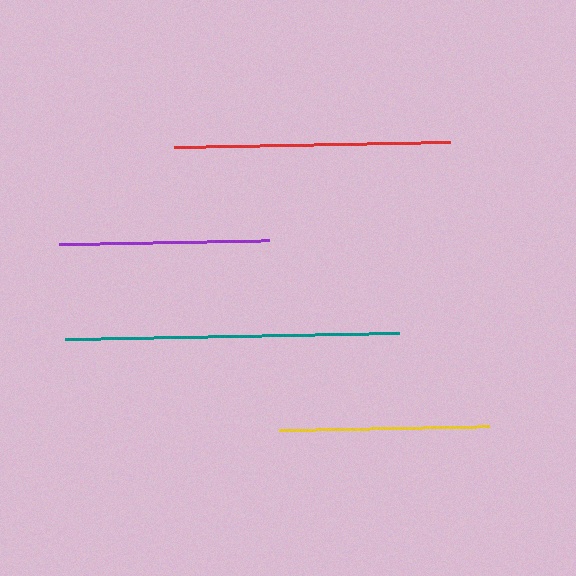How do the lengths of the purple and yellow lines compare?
The purple and yellow lines are approximately the same length.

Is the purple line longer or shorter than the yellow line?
The purple line is longer than the yellow line.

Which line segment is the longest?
The teal line is the longest at approximately 334 pixels.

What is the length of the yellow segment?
The yellow segment is approximately 210 pixels long.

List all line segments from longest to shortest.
From longest to shortest: teal, red, purple, yellow.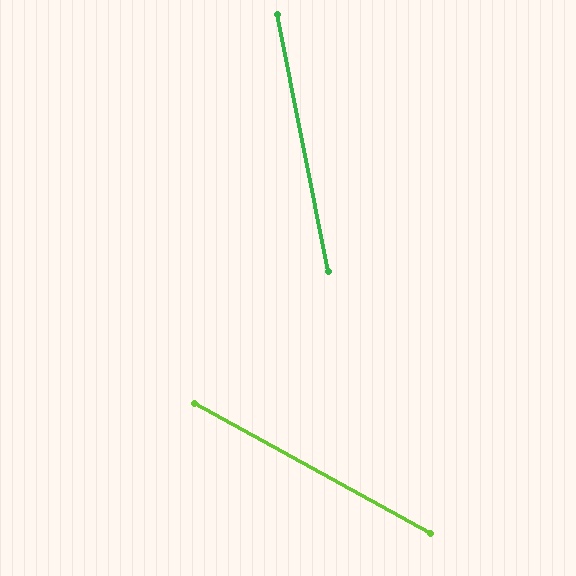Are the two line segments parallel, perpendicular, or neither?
Neither parallel nor perpendicular — they differ by about 50°.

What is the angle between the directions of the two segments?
Approximately 50 degrees.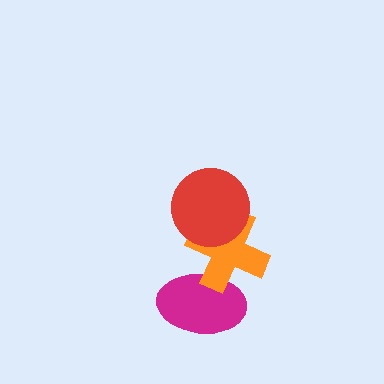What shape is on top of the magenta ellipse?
The orange cross is on top of the magenta ellipse.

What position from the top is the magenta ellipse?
The magenta ellipse is 3rd from the top.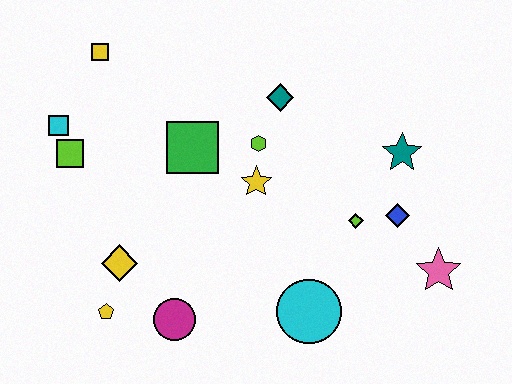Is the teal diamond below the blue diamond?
No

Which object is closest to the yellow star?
The lime hexagon is closest to the yellow star.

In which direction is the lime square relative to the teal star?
The lime square is to the left of the teal star.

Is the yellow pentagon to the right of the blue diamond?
No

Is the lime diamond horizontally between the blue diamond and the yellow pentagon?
Yes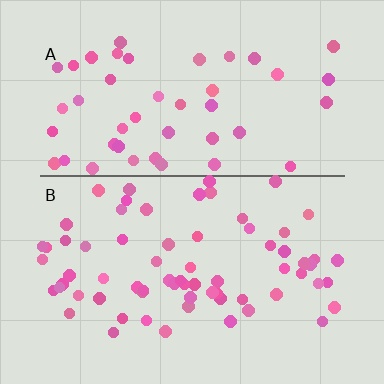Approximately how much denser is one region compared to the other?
Approximately 1.5× — region B over region A.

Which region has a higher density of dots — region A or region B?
B (the bottom).